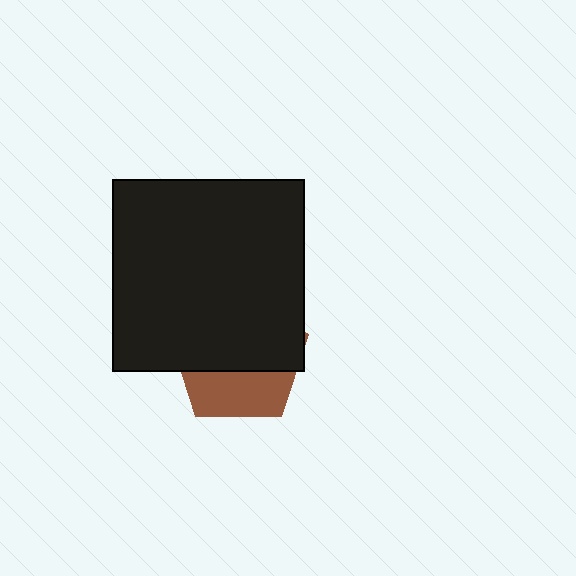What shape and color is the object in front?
The object in front is a black square.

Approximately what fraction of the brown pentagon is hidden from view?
Roughly 64% of the brown pentagon is hidden behind the black square.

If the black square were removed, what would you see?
You would see the complete brown pentagon.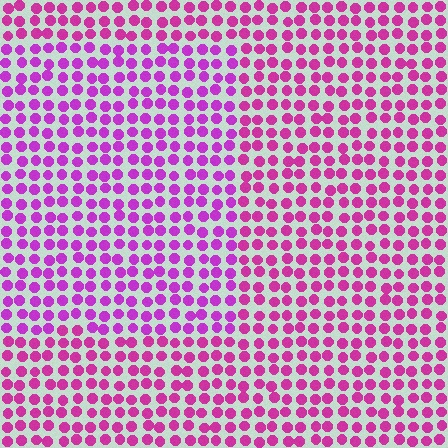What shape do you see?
I see a rectangle.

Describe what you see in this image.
The image is filled with small magenta elements in a uniform arrangement. A rectangle-shaped region is visible where the elements are tinted to a slightly different hue, forming a subtle color boundary.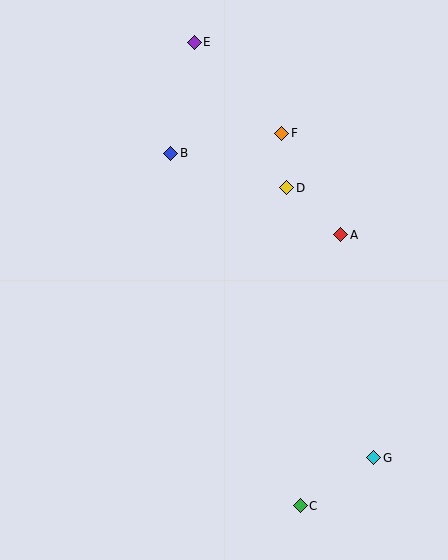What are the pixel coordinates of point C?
Point C is at (300, 506).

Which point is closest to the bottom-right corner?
Point G is closest to the bottom-right corner.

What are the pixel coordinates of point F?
Point F is at (282, 133).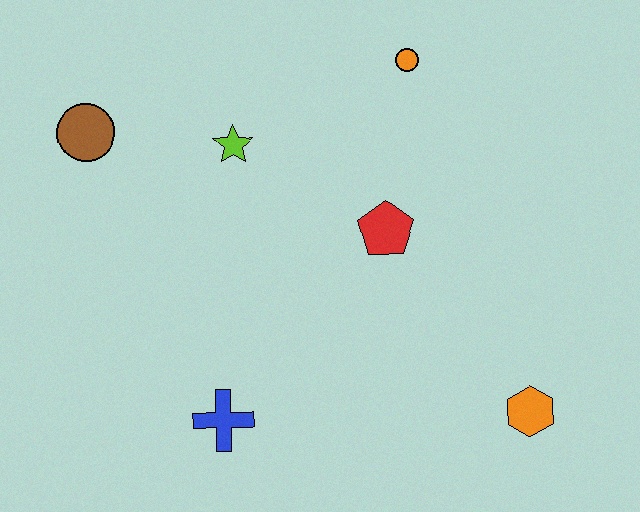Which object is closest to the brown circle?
The lime star is closest to the brown circle.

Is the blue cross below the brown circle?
Yes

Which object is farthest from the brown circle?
The orange hexagon is farthest from the brown circle.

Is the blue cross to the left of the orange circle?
Yes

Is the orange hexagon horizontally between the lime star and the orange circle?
No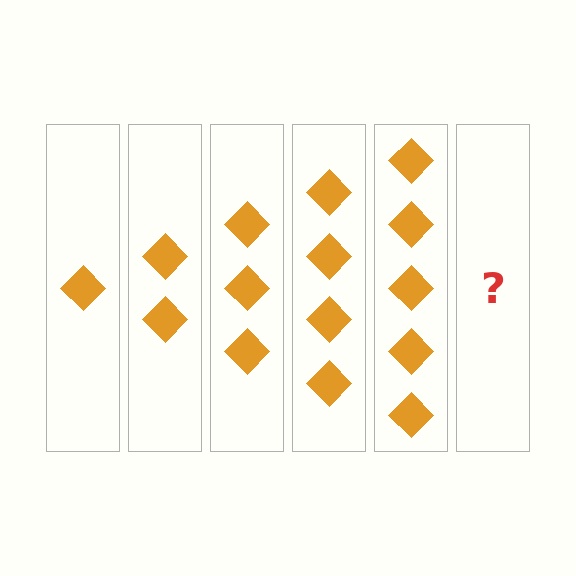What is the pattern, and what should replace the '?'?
The pattern is that each step adds one more diamond. The '?' should be 6 diamonds.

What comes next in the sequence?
The next element should be 6 diamonds.